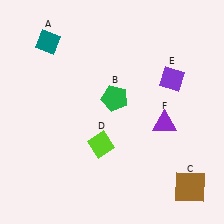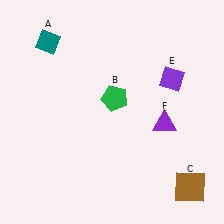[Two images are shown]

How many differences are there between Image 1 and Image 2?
There is 1 difference between the two images.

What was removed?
The lime diamond (D) was removed in Image 2.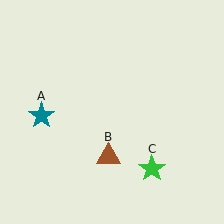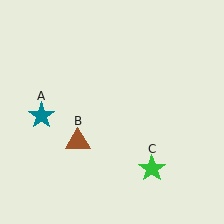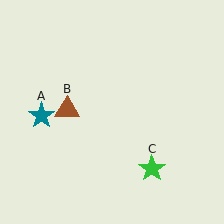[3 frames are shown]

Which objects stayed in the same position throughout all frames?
Teal star (object A) and green star (object C) remained stationary.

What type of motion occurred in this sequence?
The brown triangle (object B) rotated clockwise around the center of the scene.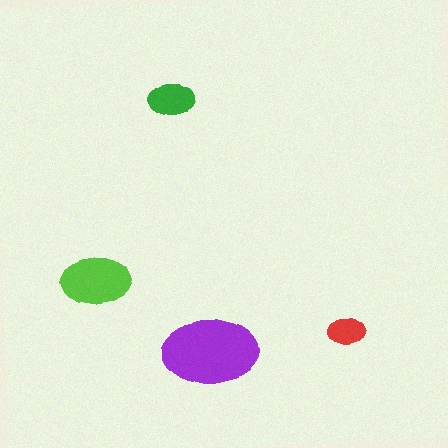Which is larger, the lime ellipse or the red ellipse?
The lime one.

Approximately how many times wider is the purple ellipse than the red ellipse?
About 2.5 times wider.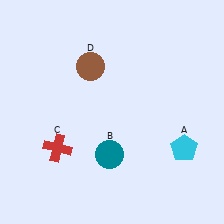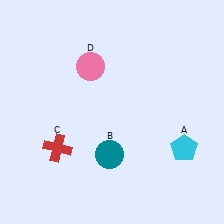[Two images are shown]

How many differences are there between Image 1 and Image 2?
There is 1 difference between the two images.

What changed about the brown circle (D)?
In Image 1, D is brown. In Image 2, it changed to pink.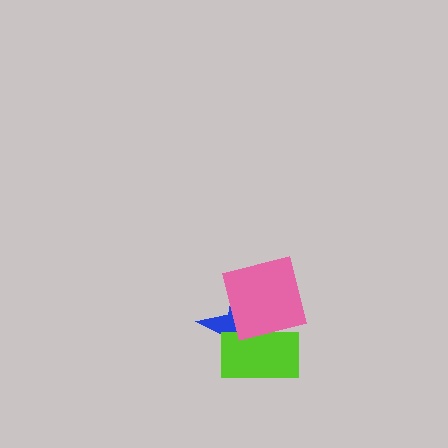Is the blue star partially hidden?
Yes, it is partially covered by another shape.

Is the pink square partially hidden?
No, no other shape covers it.